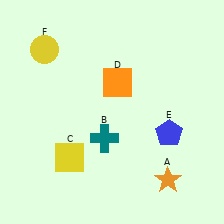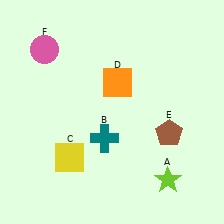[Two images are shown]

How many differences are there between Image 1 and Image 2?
There are 3 differences between the two images.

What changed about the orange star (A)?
In Image 1, A is orange. In Image 2, it changed to lime.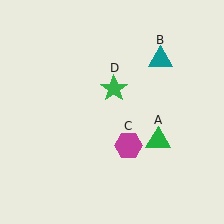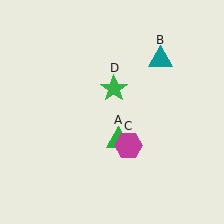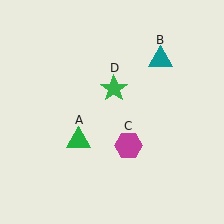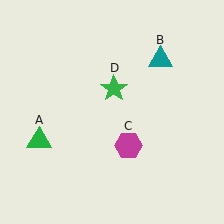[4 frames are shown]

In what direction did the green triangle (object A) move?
The green triangle (object A) moved left.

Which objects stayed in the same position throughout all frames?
Teal triangle (object B) and magenta hexagon (object C) and green star (object D) remained stationary.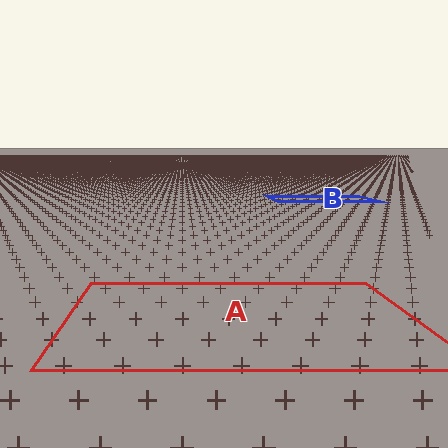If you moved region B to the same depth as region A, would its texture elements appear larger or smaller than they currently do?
They would appear larger. At a closer depth, the same texture elements are projected at a bigger on-screen size.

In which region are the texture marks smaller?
The texture marks are smaller in region B, because it is farther away.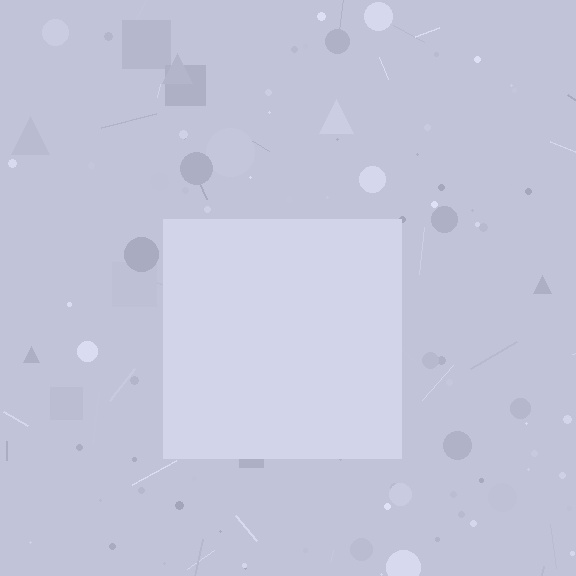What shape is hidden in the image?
A square is hidden in the image.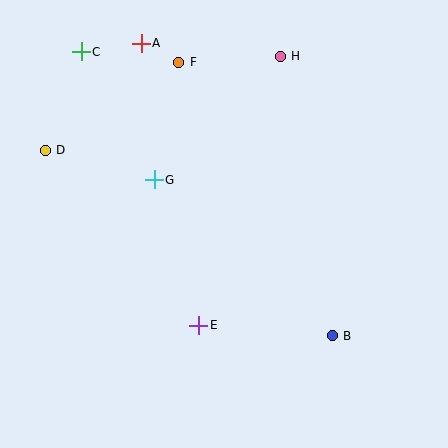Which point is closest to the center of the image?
Point G at (154, 180) is closest to the center.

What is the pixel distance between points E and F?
The distance between E and F is 264 pixels.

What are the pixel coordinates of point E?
Point E is at (199, 325).